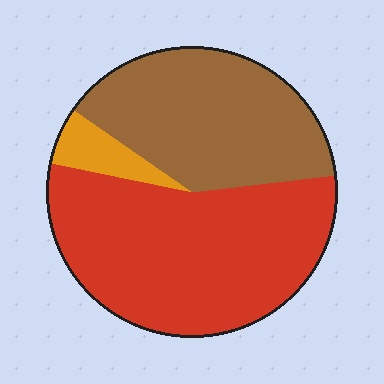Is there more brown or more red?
Red.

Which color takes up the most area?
Red, at roughly 55%.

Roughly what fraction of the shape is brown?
Brown takes up about three eighths (3/8) of the shape.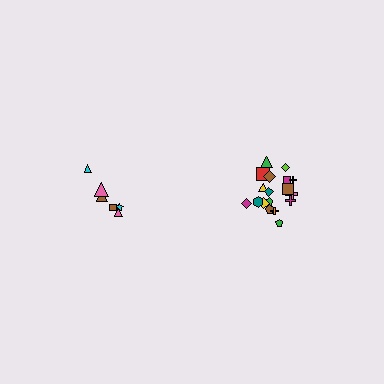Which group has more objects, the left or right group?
The right group.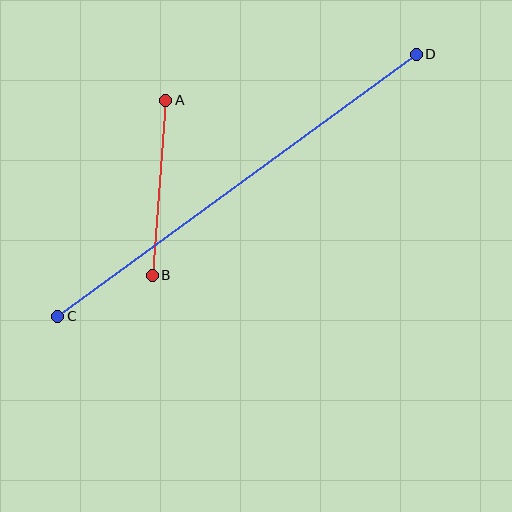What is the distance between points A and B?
The distance is approximately 176 pixels.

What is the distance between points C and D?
The distance is approximately 444 pixels.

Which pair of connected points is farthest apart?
Points C and D are farthest apart.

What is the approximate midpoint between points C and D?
The midpoint is at approximately (237, 185) pixels.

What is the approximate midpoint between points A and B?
The midpoint is at approximately (159, 188) pixels.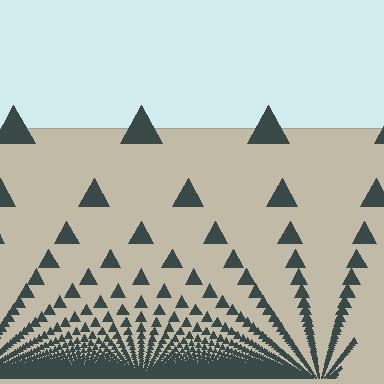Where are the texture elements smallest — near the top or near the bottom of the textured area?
Near the bottom.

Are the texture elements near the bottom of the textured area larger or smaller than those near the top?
Smaller. The gradient is inverted — elements near the bottom are smaller and denser.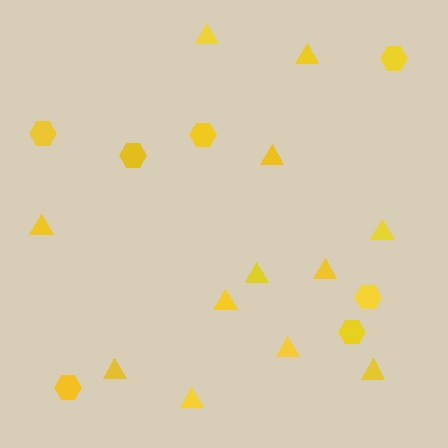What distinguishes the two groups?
There are 2 groups: one group of triangles (12) and one group of hexagons (7).